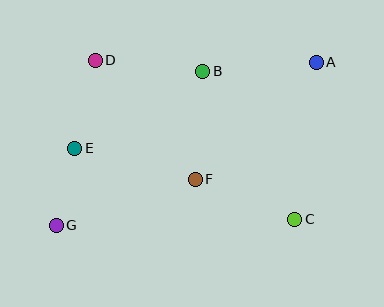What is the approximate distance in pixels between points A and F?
The distance between A and F is approximately 169 pixels.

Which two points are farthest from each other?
Points A and G are farthest from each other.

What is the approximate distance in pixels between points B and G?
The distance between B and G is approximately 213 pixels.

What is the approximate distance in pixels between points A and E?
The distance between A and E is approximately 257 pixels.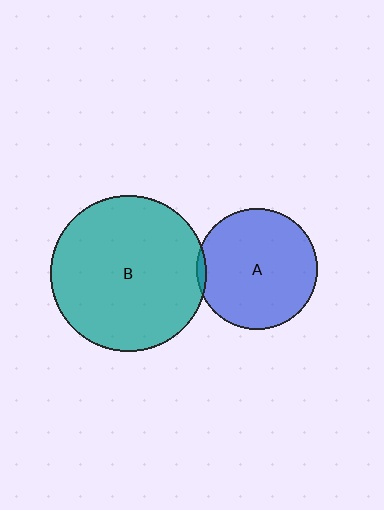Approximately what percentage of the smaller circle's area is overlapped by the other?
Approximately 5%.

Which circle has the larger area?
Circle B (teal).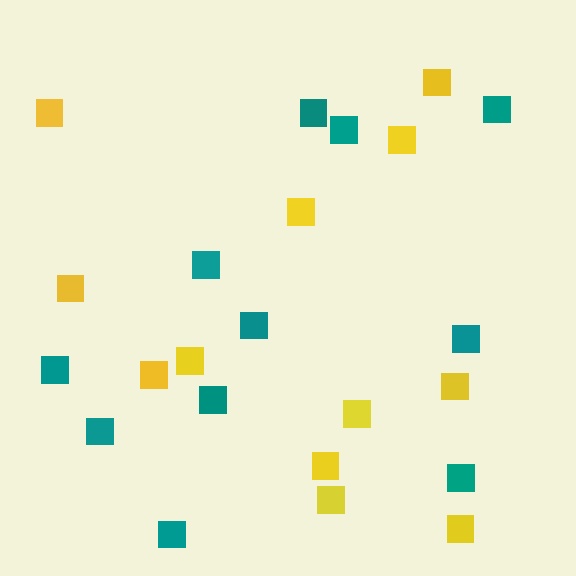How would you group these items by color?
There are 2 groups: one group of yellow squares (12) and one group of teal squares (11).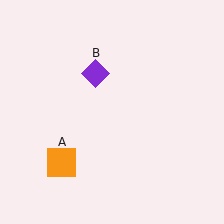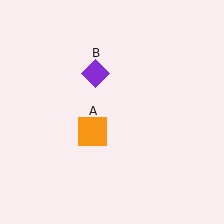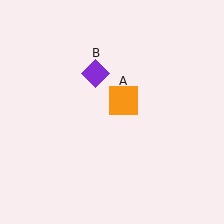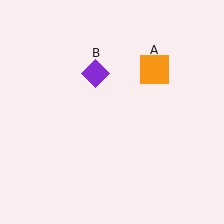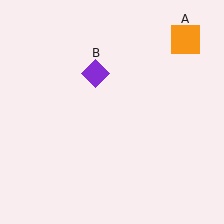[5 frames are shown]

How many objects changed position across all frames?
1 object changed position: orange square (object A).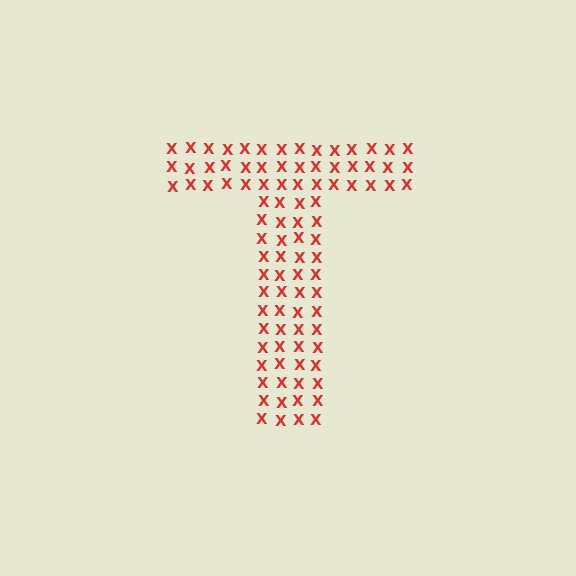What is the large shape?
The large shape is the letter T.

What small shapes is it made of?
It is made of small letter X's.